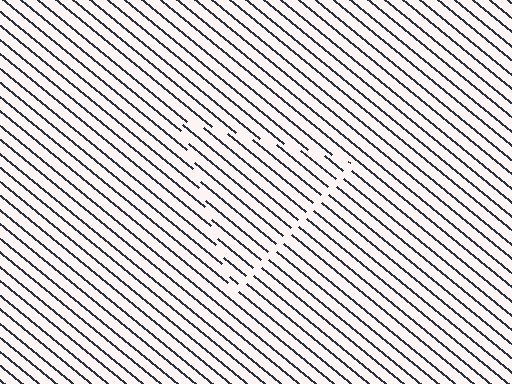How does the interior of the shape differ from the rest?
The interior of the shape contains the same grating, shifted by half a period — the contour is defined by the phase discontinuity where line-ends from the inner and outer gratings abut.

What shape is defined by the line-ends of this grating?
An illusory triangle. The interior of the shape contains the same grating, shifted by half a period — the contour is defined by the phase discontinuity where line-ends from the inner and outer gratings abut.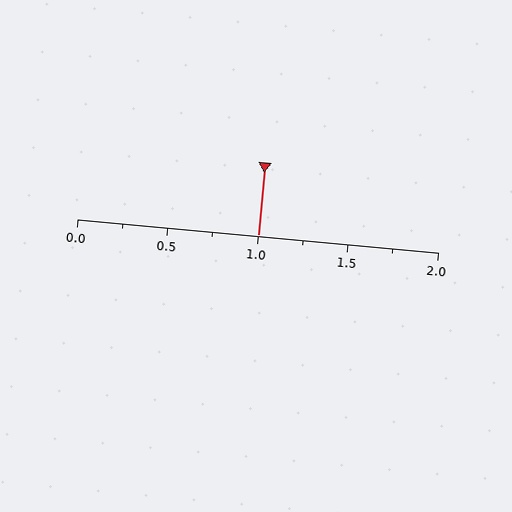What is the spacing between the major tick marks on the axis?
The major ticks are spaced 0.5 apart.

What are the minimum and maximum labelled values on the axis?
The axis runs from 0.0 to 2.0.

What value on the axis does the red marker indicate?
The marker indicates approximately 1.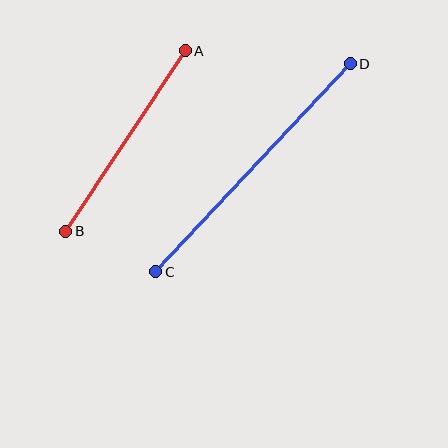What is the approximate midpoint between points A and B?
The midpoint is at approximately (125, 141) pixels.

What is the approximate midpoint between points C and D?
The midpoint is at approximately (253, 168) pixels.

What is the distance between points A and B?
The distance is approximately 216 pixels.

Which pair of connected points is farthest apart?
Points C and D are farthest apart.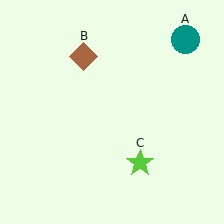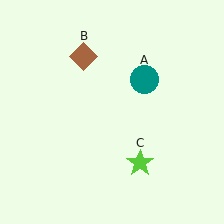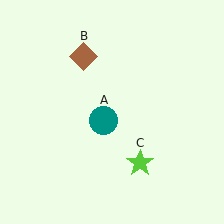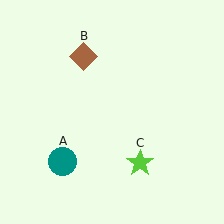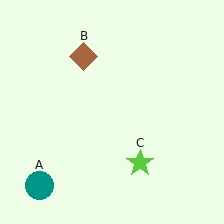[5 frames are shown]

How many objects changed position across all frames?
1 object changed position: teal circle (object A).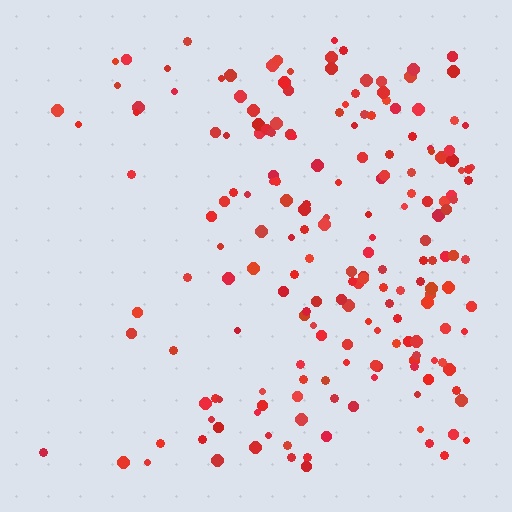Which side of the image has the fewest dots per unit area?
The left.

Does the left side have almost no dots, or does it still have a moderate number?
Still a moderate number, just noticeably fewer than the right.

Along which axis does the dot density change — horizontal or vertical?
Horizontal.